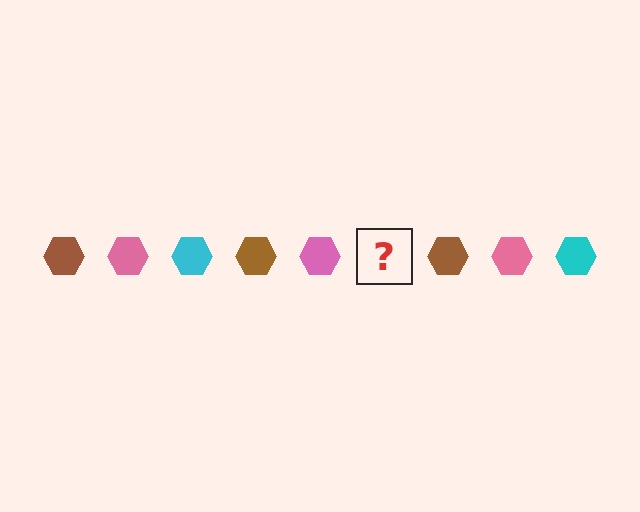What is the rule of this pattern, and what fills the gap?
The rule is that the pattern cycles through brown, pink, cyan hexagons. The gap should be filled with a cyan hexagon.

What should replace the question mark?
The question mark should be replaced with a cyan hexagon.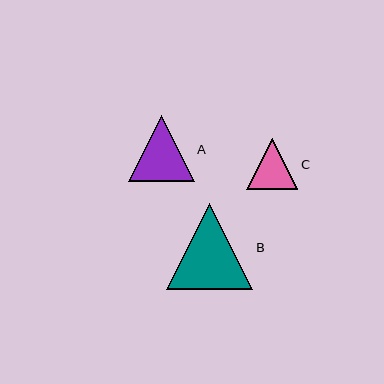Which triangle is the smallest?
Triangle C is the smallest with a size of approximately 51 pixels.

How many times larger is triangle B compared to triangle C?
Triangle B is approximately 1.7 times the size of triangle C.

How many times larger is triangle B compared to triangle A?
Triangle B is approximately 1.3 times the size of triangle A.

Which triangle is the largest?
Triangle B is the largest with a size of approximately 86 pixels.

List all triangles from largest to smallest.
From largest to smallest: B, A, C.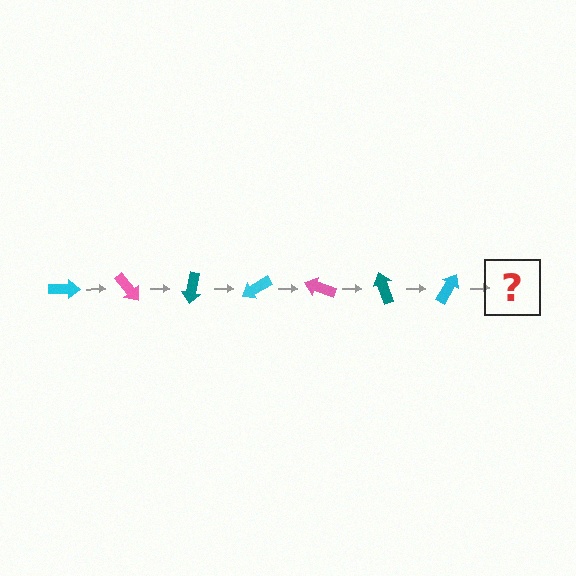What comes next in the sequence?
The next element should be a pink arrow, rotated 350 degrees from the start.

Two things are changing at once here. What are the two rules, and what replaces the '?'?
The two rules are that it rotates 50 degrees each step and the color cycles through cyan, pink, and teal. The '?' should be a pink arrow, rotated 350 degrees from the start.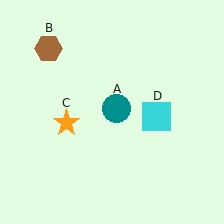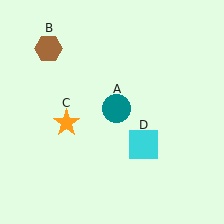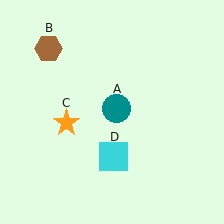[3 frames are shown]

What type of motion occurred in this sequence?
The cyan square (object D) rotated clockwise around the center of the scene.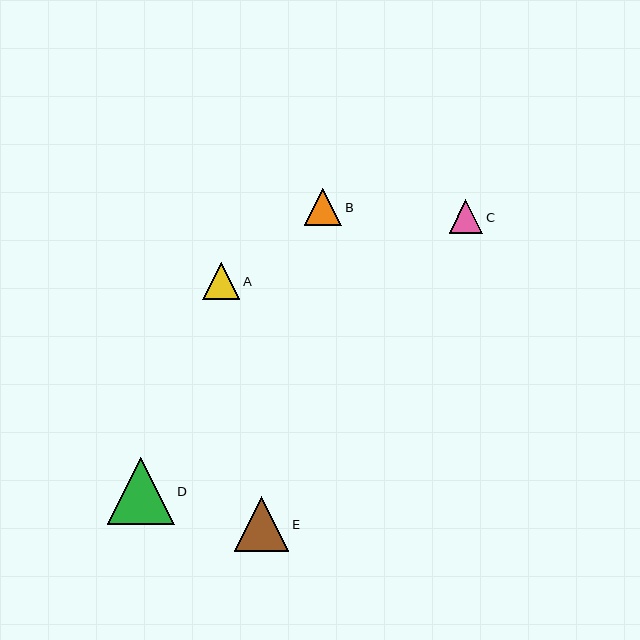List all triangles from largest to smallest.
From largest to smallest: D, E, A, B, C.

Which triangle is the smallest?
Triangle C is the smallest with a size of approximately 34 pixels.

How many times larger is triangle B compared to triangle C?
Triangle B is approximately 1.1 times the size of triangle C.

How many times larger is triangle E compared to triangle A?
Triangle E is approximately 1.5 times the size of triangle A.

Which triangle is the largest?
Triangle D is the largest with a size of approximately 67 pixels.